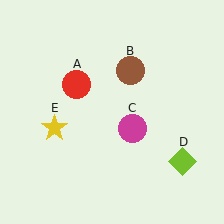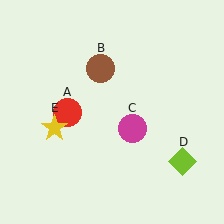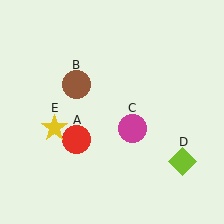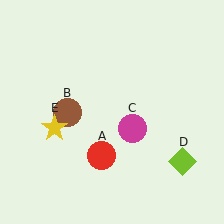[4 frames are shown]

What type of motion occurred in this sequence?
The red circle (object A), brown circle (object B) rotated counterclockwise around the center of the scene.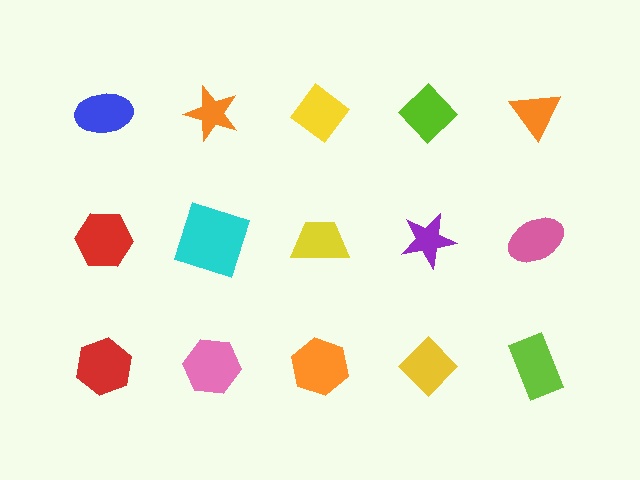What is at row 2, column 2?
A cyan square.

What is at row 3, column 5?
A lime rectangle.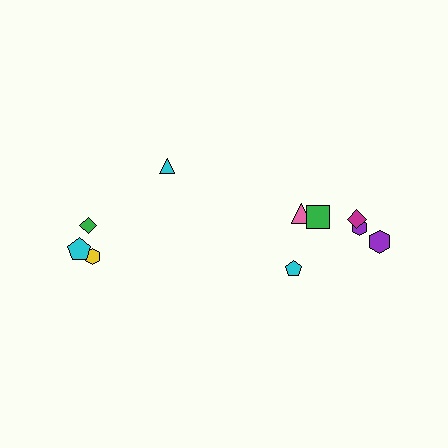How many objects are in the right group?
There are 6 objects.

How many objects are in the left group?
There are 4 objects.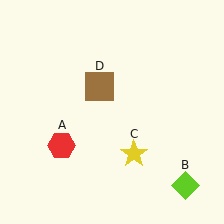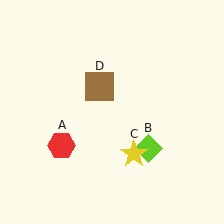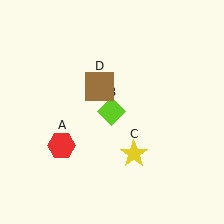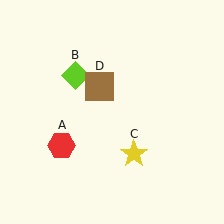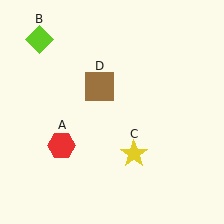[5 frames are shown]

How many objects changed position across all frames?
1 object changed position: lime diamond (object B).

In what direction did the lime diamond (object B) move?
The lime diamond (object B) moved up and to the left.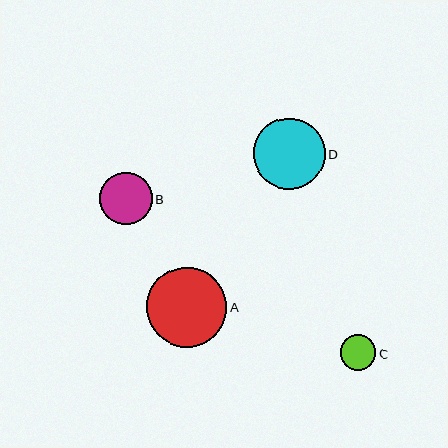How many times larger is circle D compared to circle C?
Circle D is approximately 2.0 times the size of circle C.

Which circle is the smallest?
Circle C is the smallest with a size of approximately 36 pixels.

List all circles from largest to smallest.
From largest to smallest: A, D, B, C.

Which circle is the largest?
Circle A is the largest with a size of approximately 80 pixels.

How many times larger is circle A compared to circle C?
Circle A is approximately 2.2 times the size of circle C.